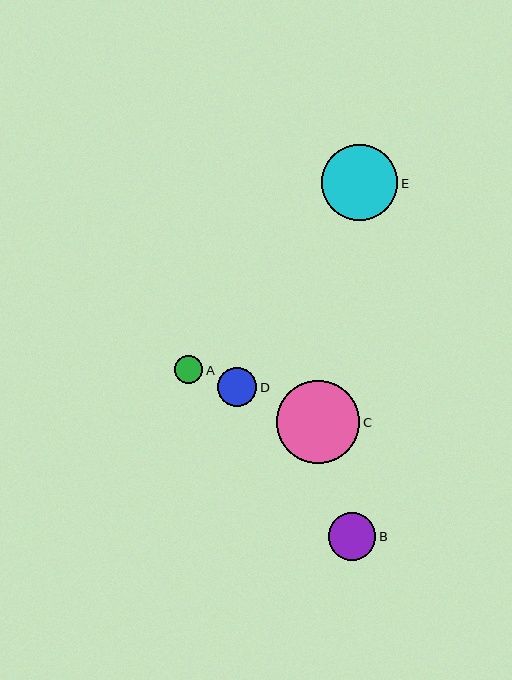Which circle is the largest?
Circle C is the largest with a size of approximately 83 pixels.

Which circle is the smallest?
Circle A is the smallest with a size of approximately 29 pixels.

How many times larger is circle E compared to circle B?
Circle E is approximately 1.6 times the size of circle B.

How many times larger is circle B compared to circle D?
Circle B is approximately 1.2 times the size of circle D.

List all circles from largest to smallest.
From largest to smallest: C, E, B, D, A.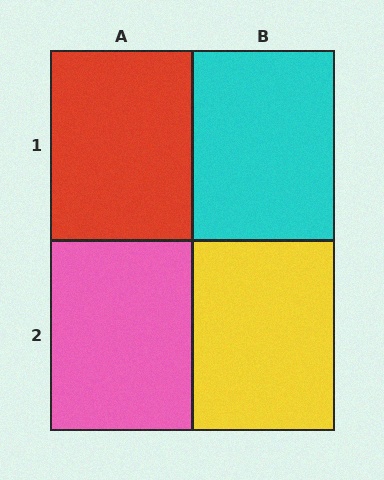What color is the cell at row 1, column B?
Cyan.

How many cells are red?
1 cell is red.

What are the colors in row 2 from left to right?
Pink, yellow.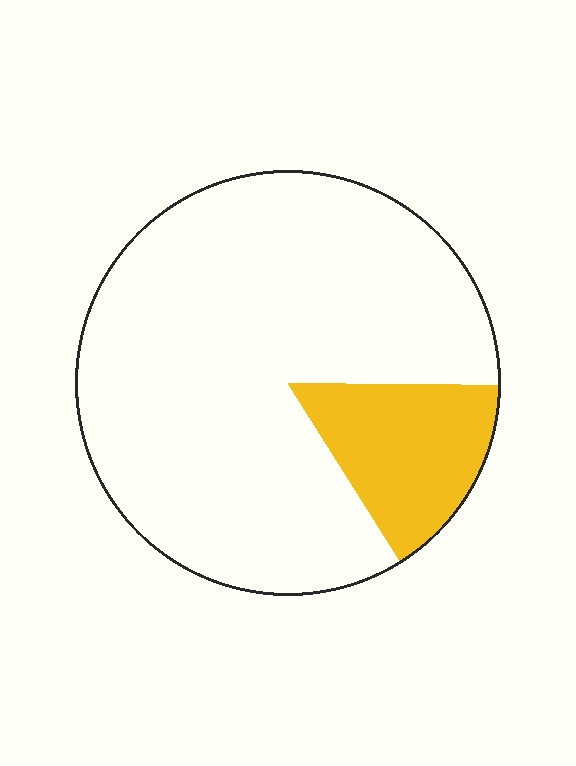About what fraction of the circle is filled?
About one sixth (1/6).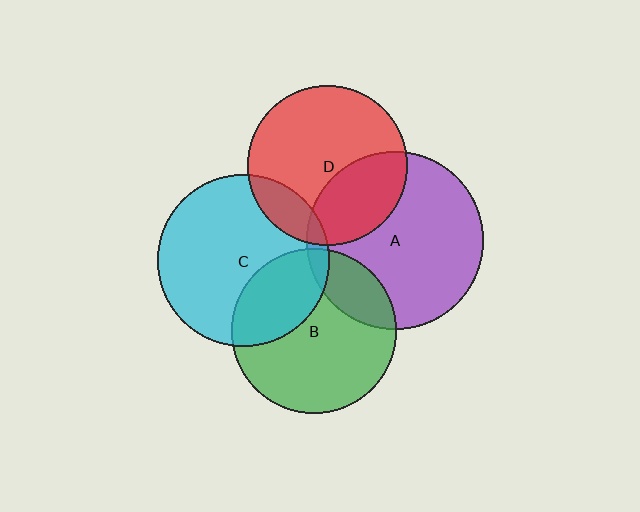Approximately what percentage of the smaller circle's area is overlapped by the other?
Approximately 5%.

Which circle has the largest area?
Circle A (purple).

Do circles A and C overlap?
Yes.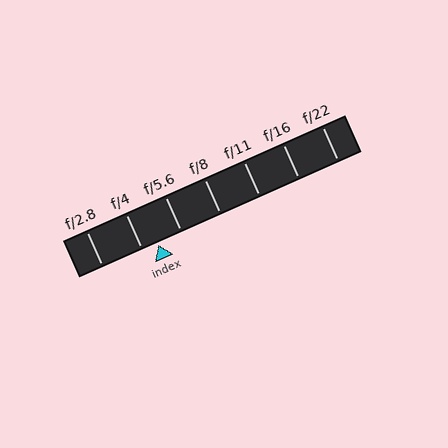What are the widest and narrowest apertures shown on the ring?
The widest aperture shown is f/2.8 and the narrowest is f/22.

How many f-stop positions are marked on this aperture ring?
There are 7 f-stop positions marked.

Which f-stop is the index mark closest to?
The index mark is closest to f/4.